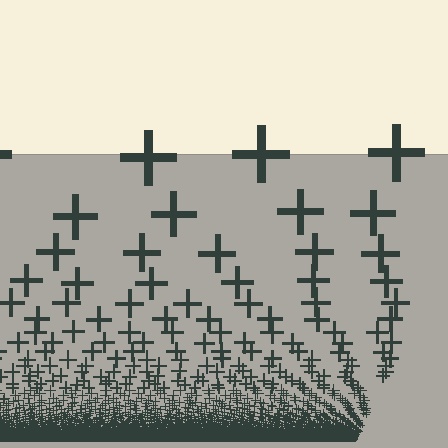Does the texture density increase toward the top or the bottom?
Density increases toward the bottom.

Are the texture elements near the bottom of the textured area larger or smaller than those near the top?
Smaller. The gradient is inverted — elements near the bottom are smaller and denser.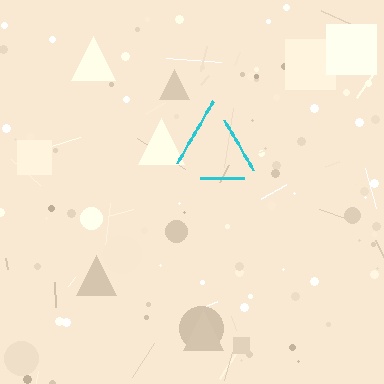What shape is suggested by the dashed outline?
The dashed outline suggests a triangle.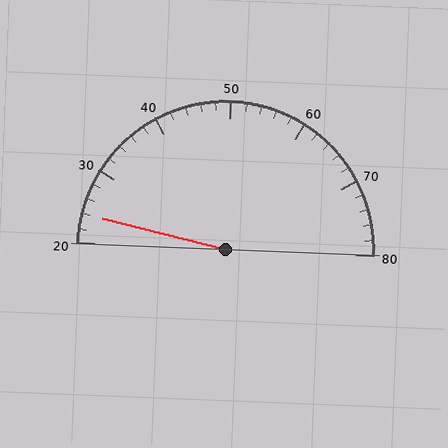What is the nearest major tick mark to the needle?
The nearest major tick mark is 20.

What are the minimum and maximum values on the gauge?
The gauge ranges from 20 to 80.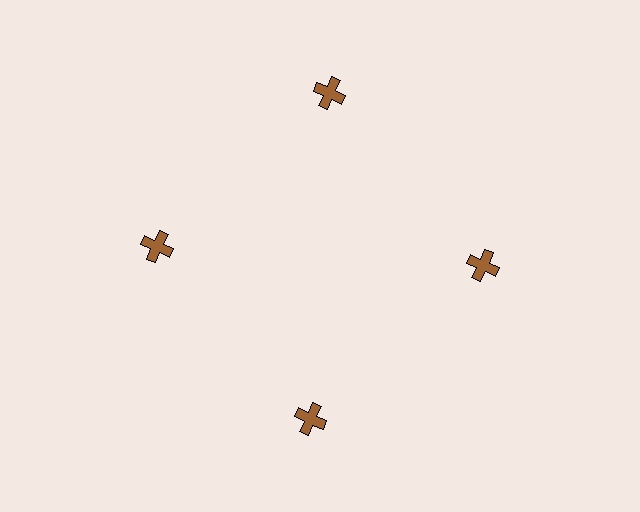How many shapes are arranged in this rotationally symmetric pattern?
There are 4 shapes, arranged in 4 groups of 1.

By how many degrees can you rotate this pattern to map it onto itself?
The pattern maps onto itself every 90 degrees of rotation.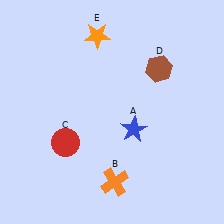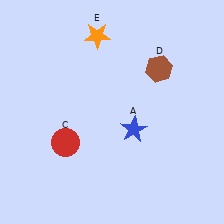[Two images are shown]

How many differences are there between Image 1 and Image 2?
There is 1 difference between the two images.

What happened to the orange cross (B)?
The orange cross (B) was removed in Image 2. It was in the bottom-right area of Image 1.